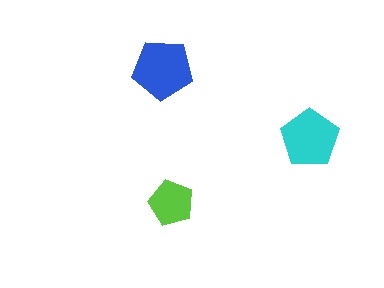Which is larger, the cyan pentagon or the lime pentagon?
The cyan one.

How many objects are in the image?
There are 3 objects in the image.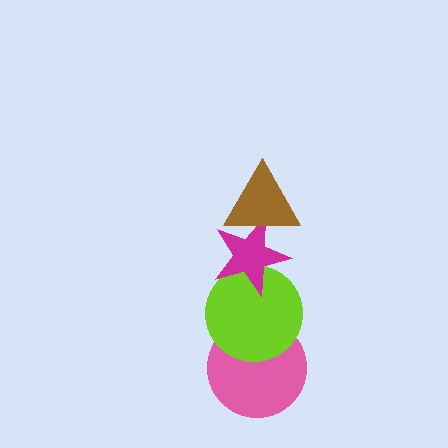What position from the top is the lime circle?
The lime circle is 3rd from the top.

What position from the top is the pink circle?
The pink circle is 4th from the top.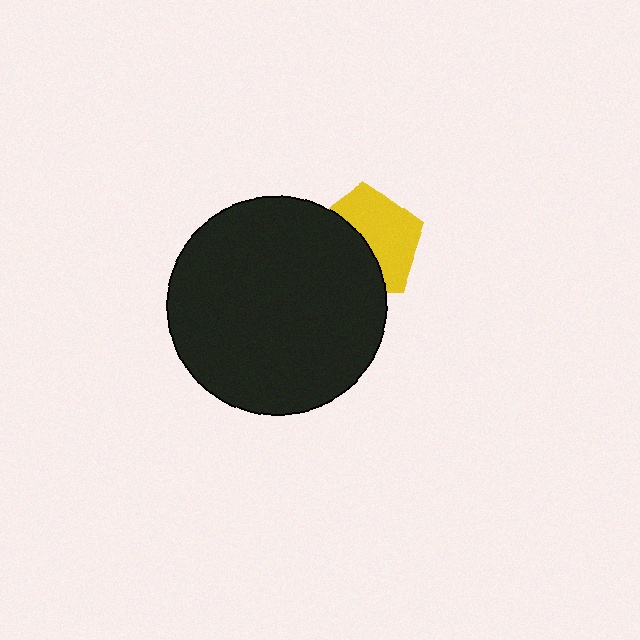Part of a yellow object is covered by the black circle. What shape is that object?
It is a pentagon.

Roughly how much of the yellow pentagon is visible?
About half of it is visible (roughly 53%).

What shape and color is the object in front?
The object in front is a black circle.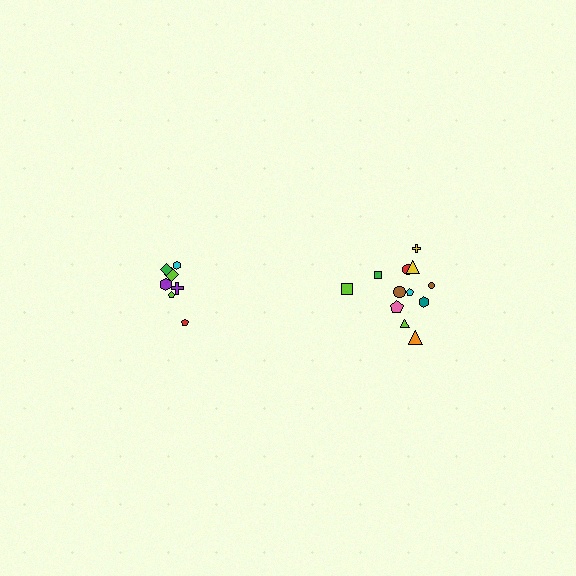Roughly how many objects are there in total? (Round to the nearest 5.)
Roughly 20 objects in total.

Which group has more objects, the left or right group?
The right group.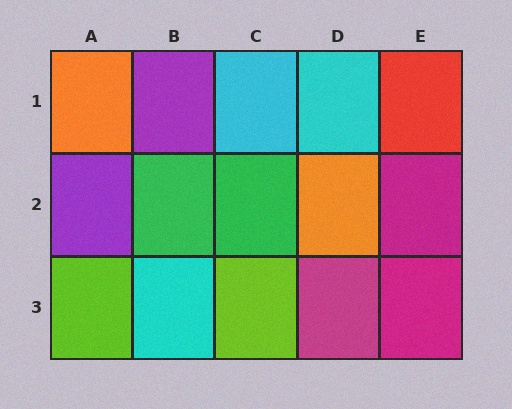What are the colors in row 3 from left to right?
Lime, cyan, lime, magenta, magenta.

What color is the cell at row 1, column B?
Purple.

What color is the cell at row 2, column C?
Green.